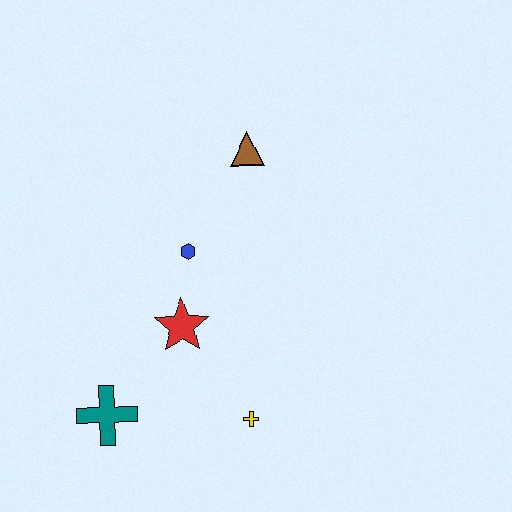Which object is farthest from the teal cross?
The brown triangle is farthest from the teal cross.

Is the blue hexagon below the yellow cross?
No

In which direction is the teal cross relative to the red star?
The teal cross is below the red star.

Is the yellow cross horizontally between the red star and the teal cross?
No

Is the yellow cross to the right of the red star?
Yes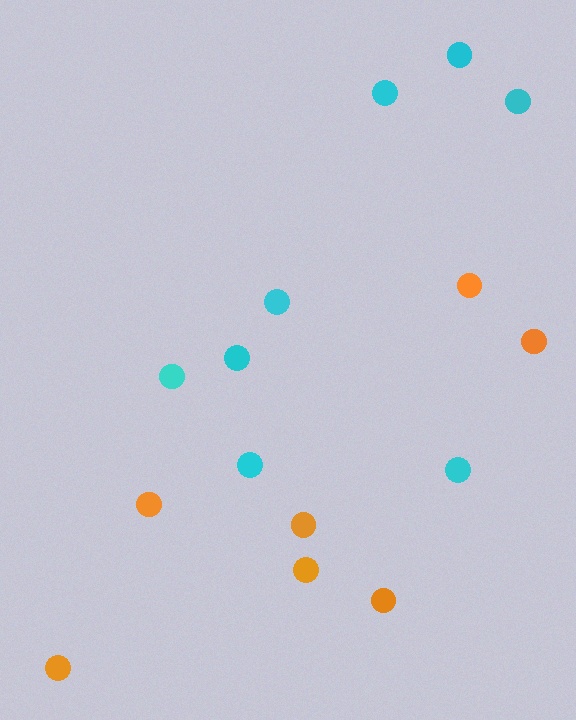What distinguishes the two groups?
There are 2 groups: one group of cyan circles (8) and one group of orange circles (7).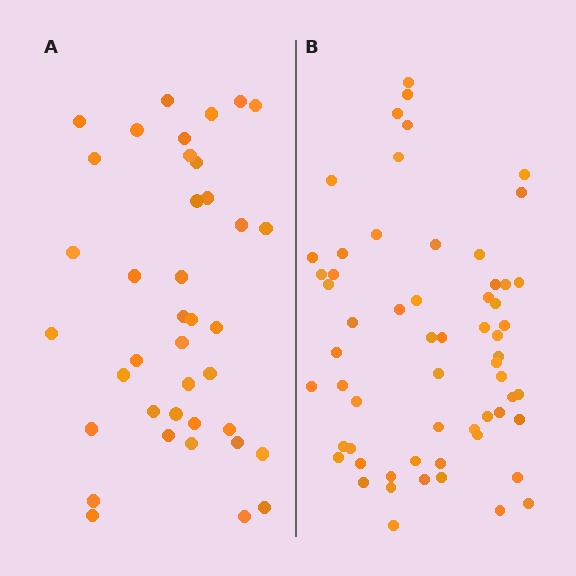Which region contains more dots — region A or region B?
Region B (the right region) has more dots.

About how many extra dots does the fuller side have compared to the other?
Region B has approximately 20 more dots than region A.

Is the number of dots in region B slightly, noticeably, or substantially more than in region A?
Region B has substantially more. The ratio is roughly 1.5 to 1.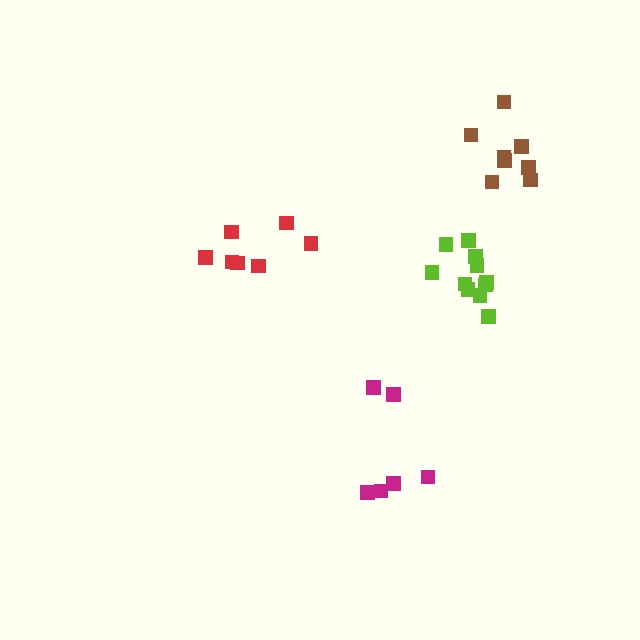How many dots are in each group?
Group 1: 7 dots, Group 2: 11 dots, Group 3: 6 dots, Group 4: 8 dots (32 total).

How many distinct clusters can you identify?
There are 4 distinct clusters.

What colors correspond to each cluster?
The clusters are colored: red, lime, magenta, brown.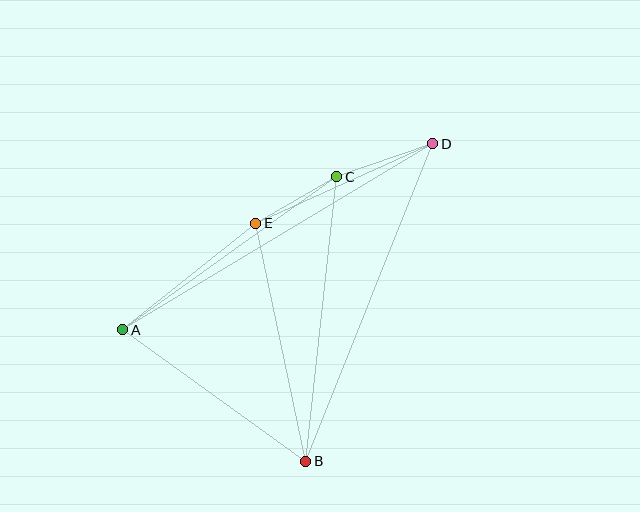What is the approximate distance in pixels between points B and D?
The distance between B and D is approximately 342 pixels.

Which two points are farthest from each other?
Points A and D are farthest from each other.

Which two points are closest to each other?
Points C and E are closest to each other.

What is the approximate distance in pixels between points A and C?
The distance between A and C is approximately 263 pixels.